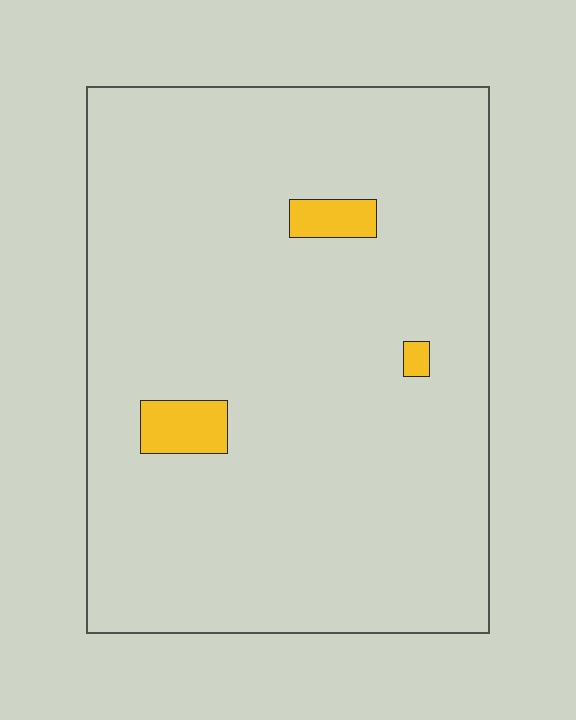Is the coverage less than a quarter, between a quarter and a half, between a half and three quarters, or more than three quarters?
Less than a quarter.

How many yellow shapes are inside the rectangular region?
3.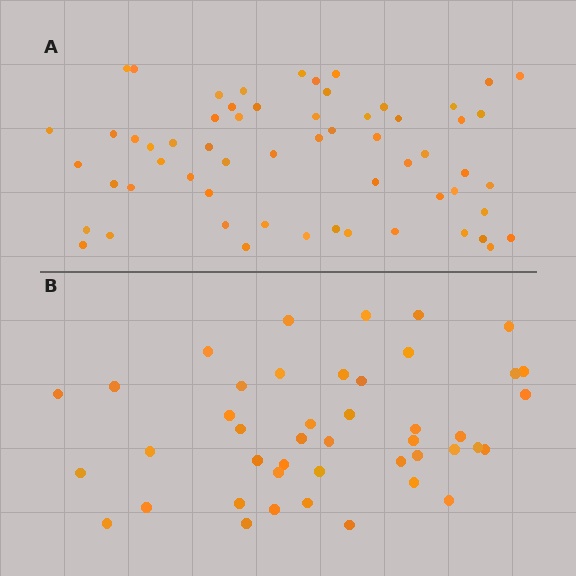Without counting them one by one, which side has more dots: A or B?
Region A (the top region) has more dots.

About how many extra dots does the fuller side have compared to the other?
Region A has approximately 15 more dots than region B.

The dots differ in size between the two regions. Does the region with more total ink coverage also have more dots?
No. Region B has more total ink coverage because its dots are larger, but region A actually contains more individual dots. Total area can be misleading — the number of items is what matters here.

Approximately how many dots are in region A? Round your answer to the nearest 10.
About 60 dots.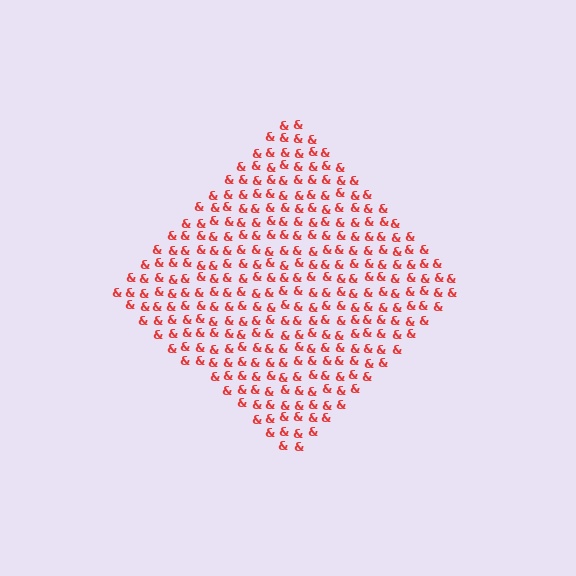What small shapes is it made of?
It is made of small ampersands.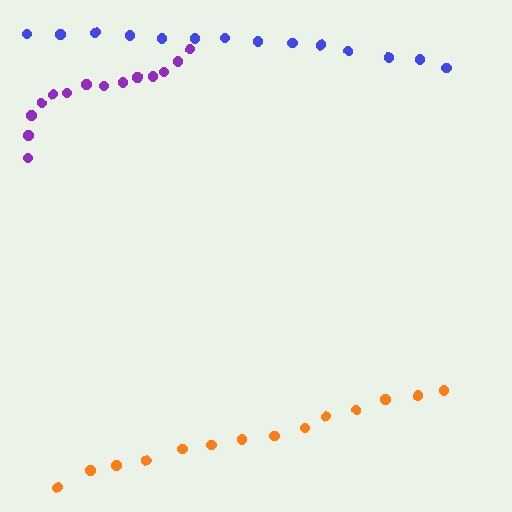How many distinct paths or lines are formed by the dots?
There are 3 distinct paths.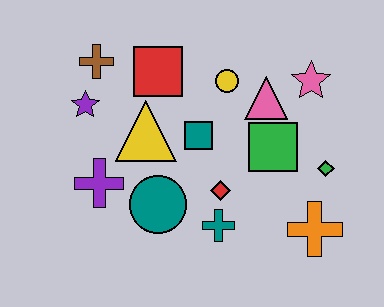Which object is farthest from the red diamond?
The brown cross is farthest from the red diamond.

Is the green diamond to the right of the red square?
Yes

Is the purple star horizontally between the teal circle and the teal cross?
No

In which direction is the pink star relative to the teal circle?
The pink star is to the right of the teal circle.